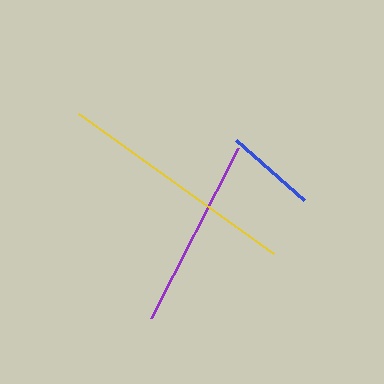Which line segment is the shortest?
The blue line is the shortest at approximately 91 pixels.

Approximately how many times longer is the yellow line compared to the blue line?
The yellow line is approximately 2.7 times the length of the blue line.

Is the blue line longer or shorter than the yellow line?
The yellow line is longer than the blue line.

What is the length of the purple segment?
The purple segment is approximately 191 pixels long.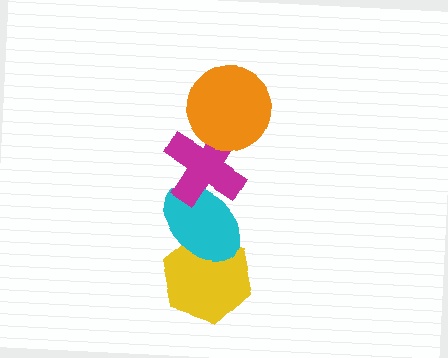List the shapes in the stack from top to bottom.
From top to bottom: the orange circle, the magenta cross, the cyan ellipse, the yellow hexagon.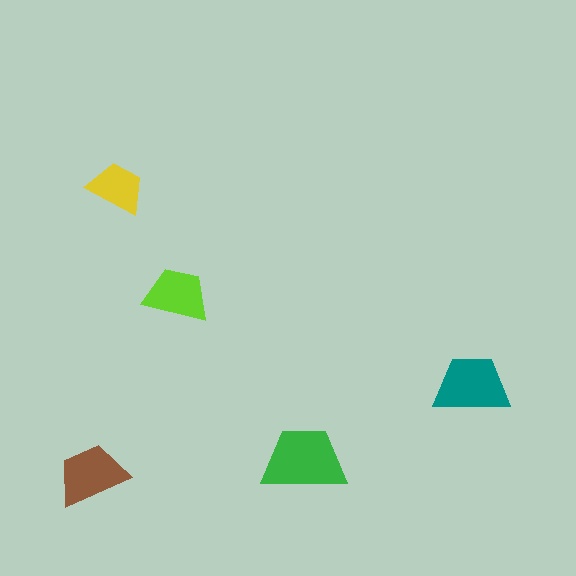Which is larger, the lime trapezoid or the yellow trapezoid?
The lime one.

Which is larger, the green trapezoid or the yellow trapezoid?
The green one.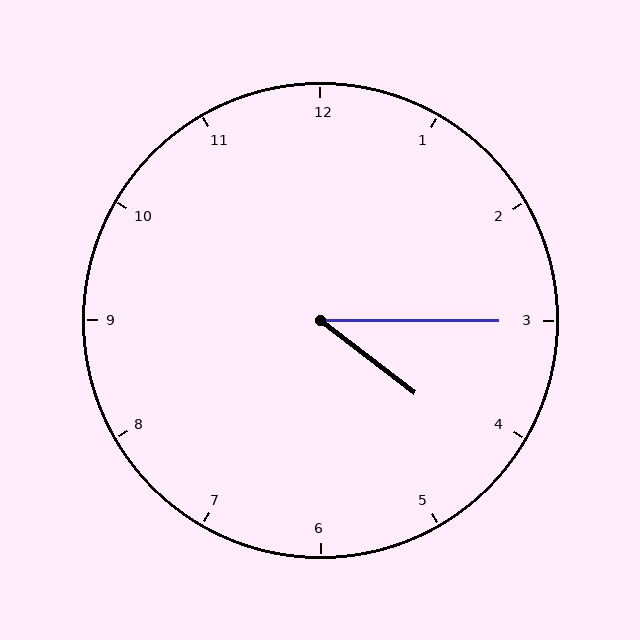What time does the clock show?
4:15.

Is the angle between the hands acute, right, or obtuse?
It is acute.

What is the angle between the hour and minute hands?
Approximately 38 degrees.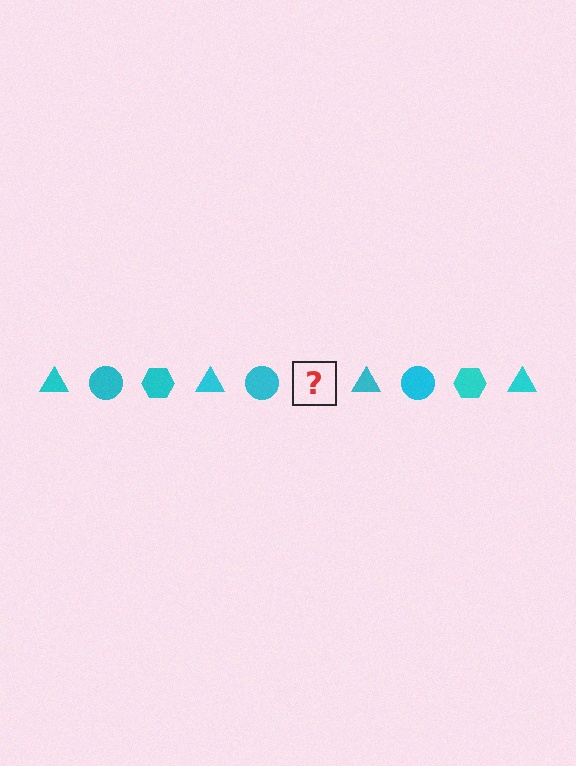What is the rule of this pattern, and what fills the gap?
The rule is that the pattern cycles through triangle, circle, hexagon shapes in cyan. The gap should be filled with a cyan hexagon.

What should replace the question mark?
The question mark should be replaced with a cyan hexagon.